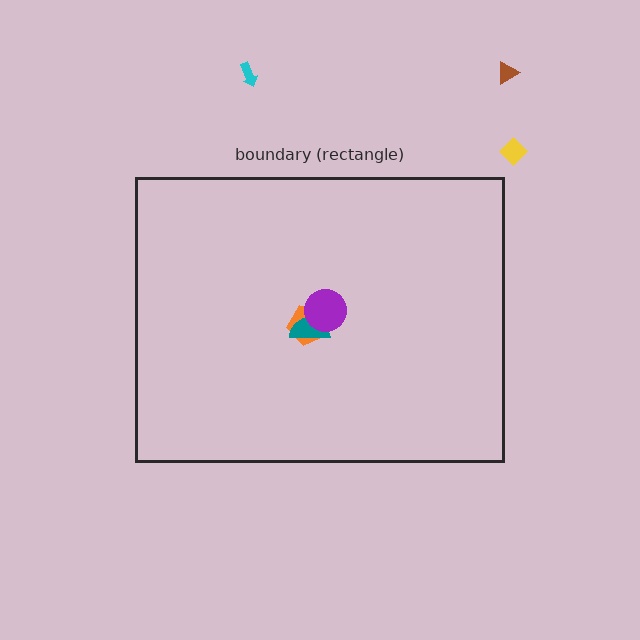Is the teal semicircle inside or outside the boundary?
Inside.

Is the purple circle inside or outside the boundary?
Inside.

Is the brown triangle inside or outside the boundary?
Outside.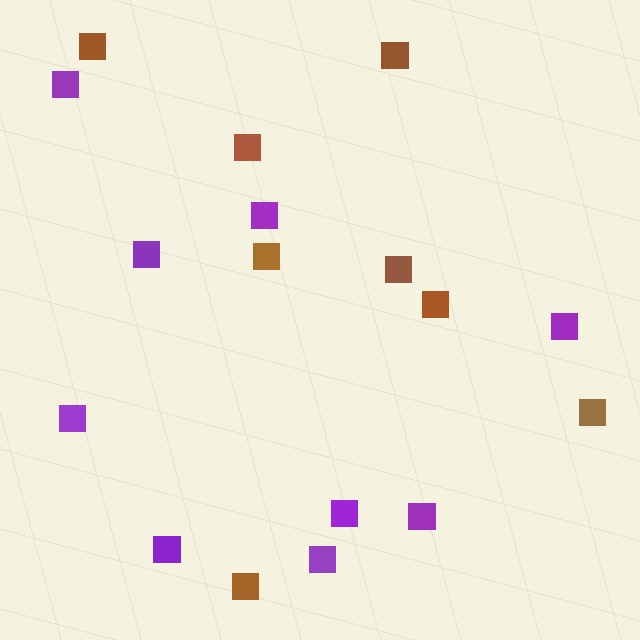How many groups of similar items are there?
There are 2 groups: one group of brown squares (8) and one group of purple squares (9).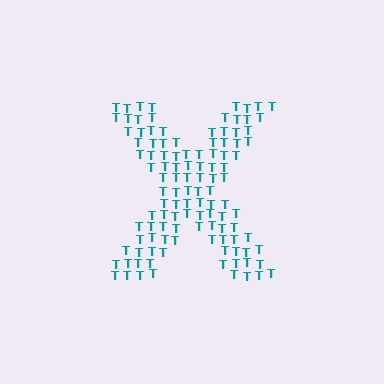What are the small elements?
The small elements are letter T's.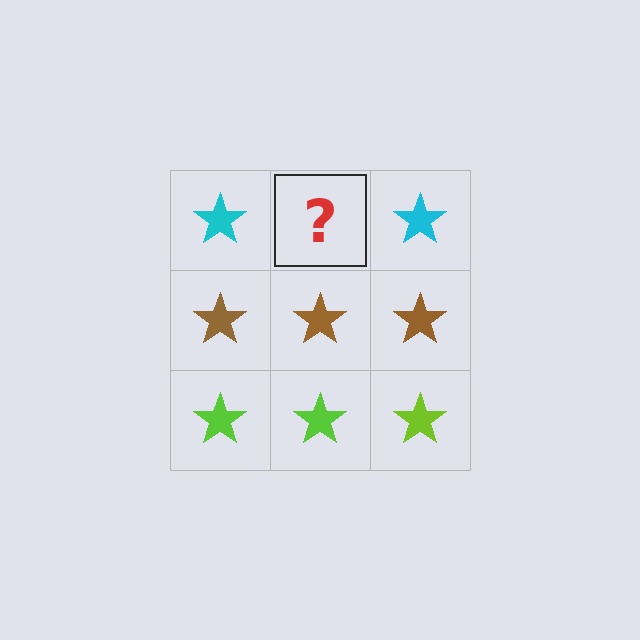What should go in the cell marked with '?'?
The missing cell should contain a cyan star.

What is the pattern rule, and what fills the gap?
The rule is that each row has a consistent color. The gap should be filled with a cyan star.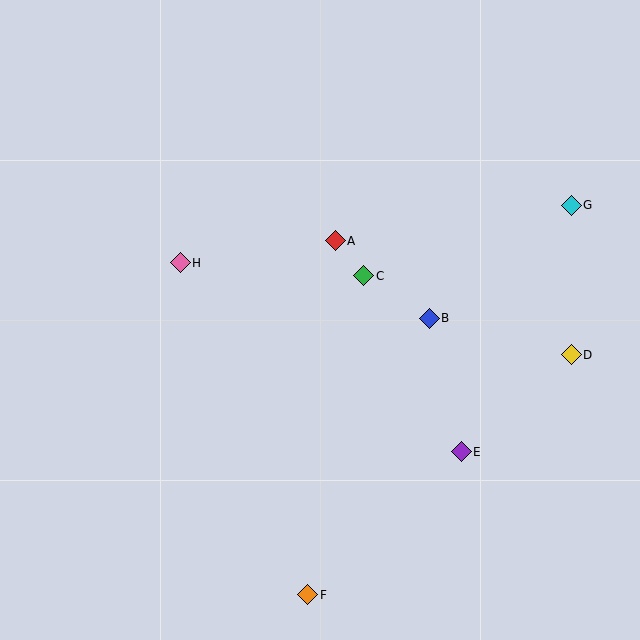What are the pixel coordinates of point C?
Point C is at (364, 276).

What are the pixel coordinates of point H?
Point H is at (180, 263).